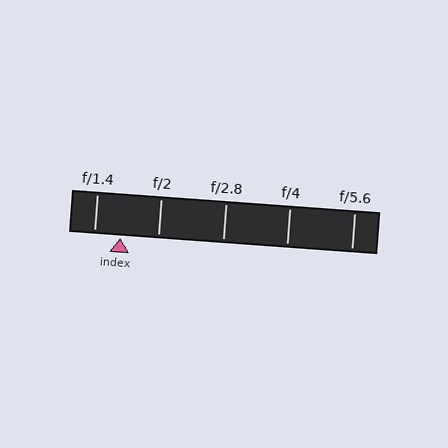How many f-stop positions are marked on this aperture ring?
There are 5 f-stop positions marked.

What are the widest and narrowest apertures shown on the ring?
The widest aperture shown is f/1.4 and the narrowest is f/5.6.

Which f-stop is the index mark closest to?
The index mark is closest to f/1.4.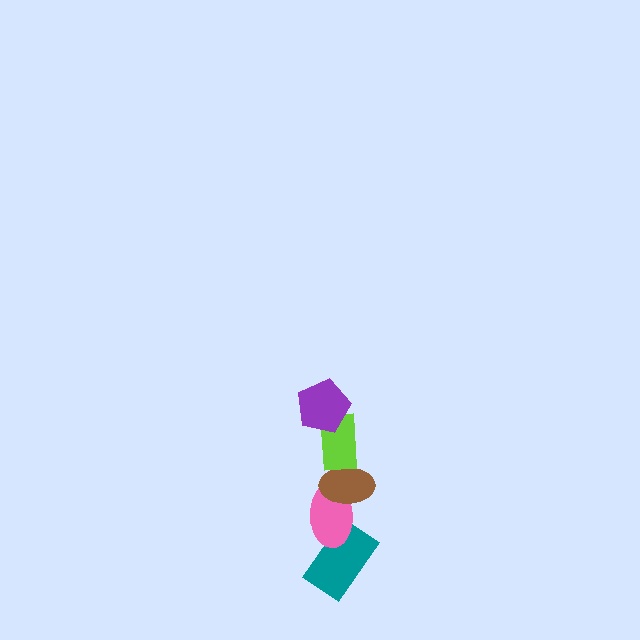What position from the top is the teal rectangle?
The teal rectangle is 5th from the top.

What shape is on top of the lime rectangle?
The purple pentagon is on top of the lime rectangle.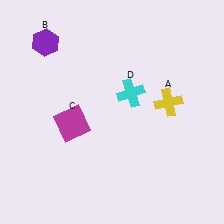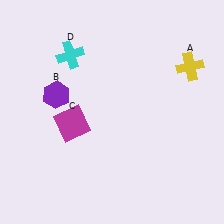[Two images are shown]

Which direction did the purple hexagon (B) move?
The purple hexagon (B) moved down.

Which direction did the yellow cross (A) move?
The yellow cross (A) moved up.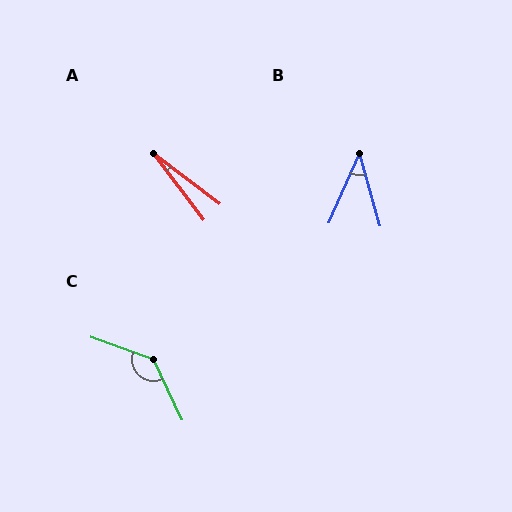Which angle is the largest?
C, at approximately 135 degrees.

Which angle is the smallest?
A, at approximately 16 degrees.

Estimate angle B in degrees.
Approximately 39 degrees.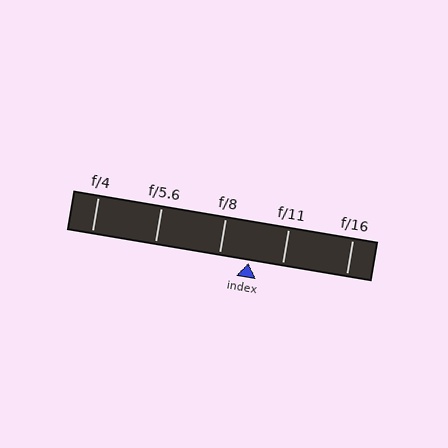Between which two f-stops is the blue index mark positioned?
The index mark is between f/8 and f/11.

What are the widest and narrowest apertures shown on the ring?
The widest aperture shown is f/4 and the narrowest is f/16.